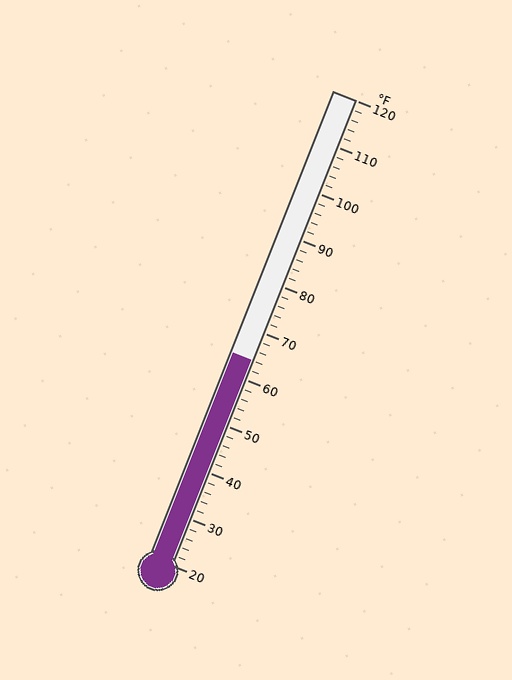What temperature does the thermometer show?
The thermometer shows approximately 64°F.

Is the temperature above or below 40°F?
The temperature is above 40°F.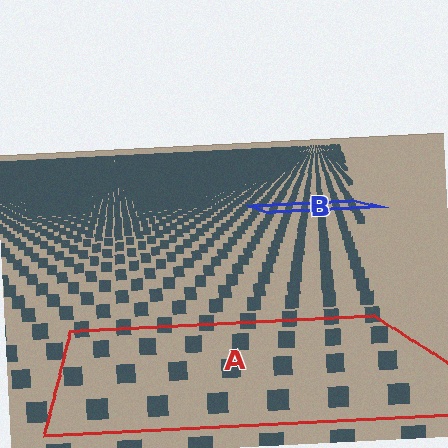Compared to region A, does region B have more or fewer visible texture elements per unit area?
Region B has more texture elements per unit area — they are packed more densely because it is farther away.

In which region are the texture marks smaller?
The texture marks are smaller in region B, because it is farther away.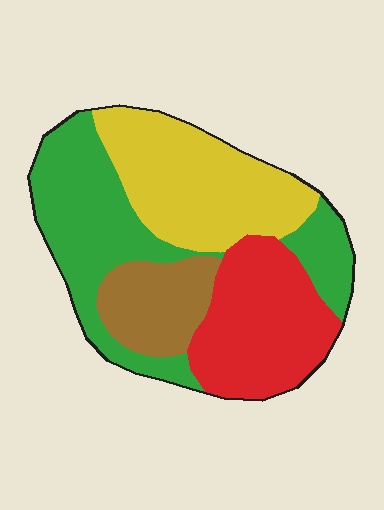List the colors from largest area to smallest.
From largest to smallest: green, yellow, red, brown.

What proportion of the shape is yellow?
Yellow takes up about one quarter (1/4) of the shape.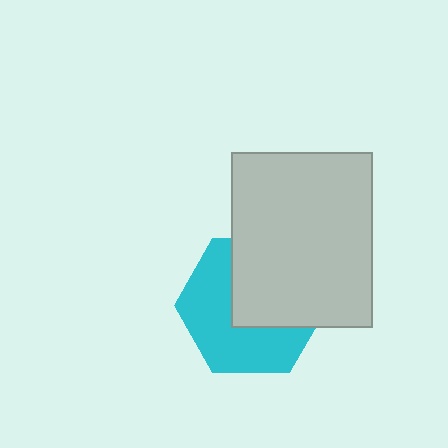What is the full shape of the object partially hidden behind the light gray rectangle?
The partially hidden object is a cyan hexagon.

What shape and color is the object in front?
The object in front is a light gray rectangle.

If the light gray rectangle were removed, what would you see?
You would see the complete cyan hexagon.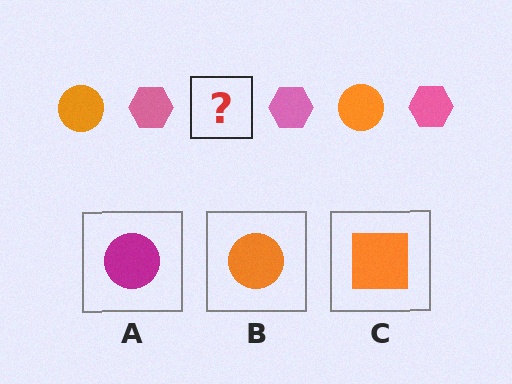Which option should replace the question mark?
Option B.